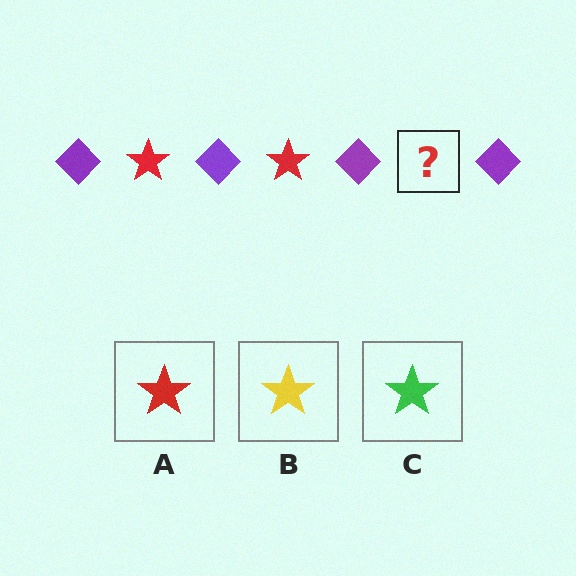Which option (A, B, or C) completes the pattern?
A.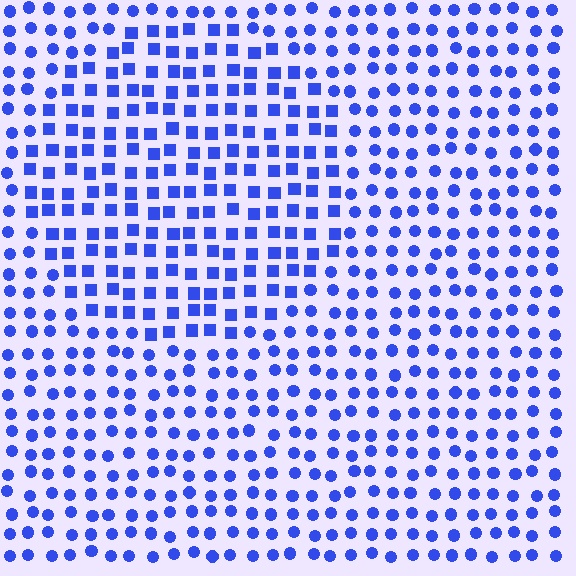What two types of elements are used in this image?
The image uses squares inside the circle region and circles outside it.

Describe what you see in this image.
The image is filled with small blue elements arranged in a uniform grid. A circle-shaped region contains squares, while the surrounding area contains circles. The boundary is defined purely by the change in element shape.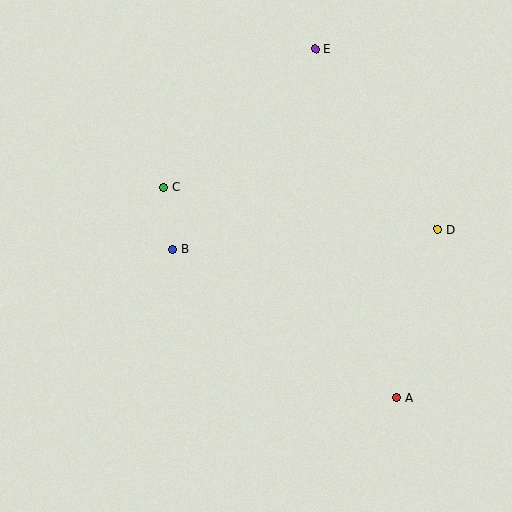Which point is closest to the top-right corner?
Point E is closest to the top-right corner.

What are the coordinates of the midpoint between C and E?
The midpoint between C and E is at (239, 118).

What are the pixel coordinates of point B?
Point B is at (173, 250).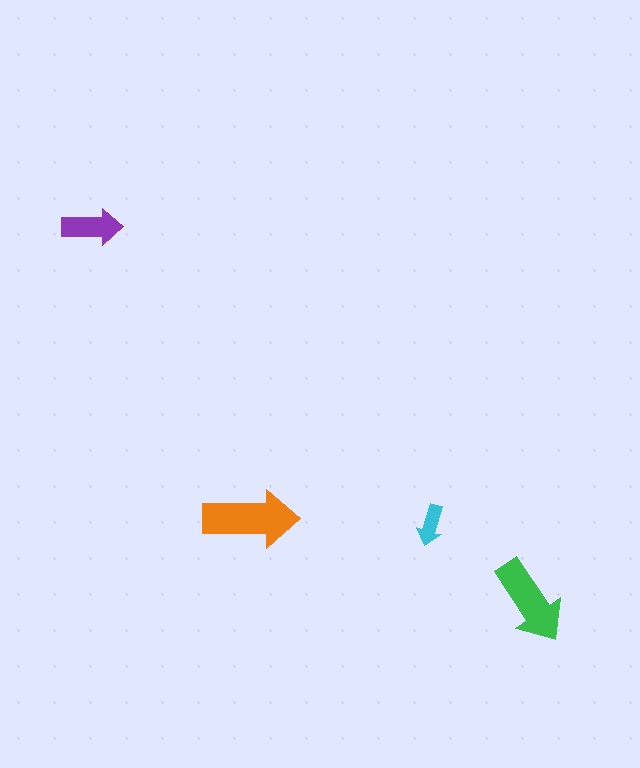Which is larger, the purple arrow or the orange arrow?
The orange one.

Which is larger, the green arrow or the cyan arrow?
The green one.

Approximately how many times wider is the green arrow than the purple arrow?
About 1.5 times wider.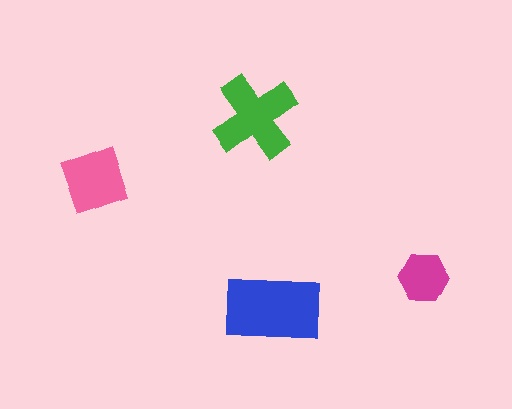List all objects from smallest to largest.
The magenta hexagon, the pink diamond, the green cross, the blue rectangle.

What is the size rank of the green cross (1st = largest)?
2nd.